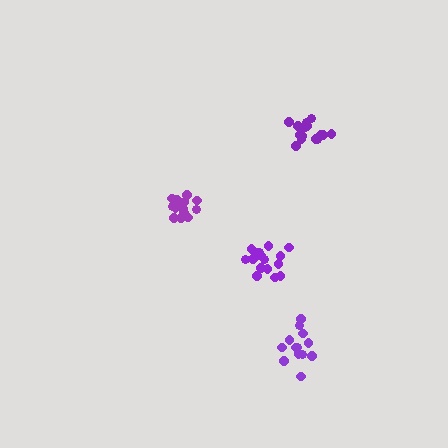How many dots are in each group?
Group 1: 16 dots, Group 2: 17 dots, Group 3: 13 dots, Group 4: 15 dots (61 total).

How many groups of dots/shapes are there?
There are 4 groups.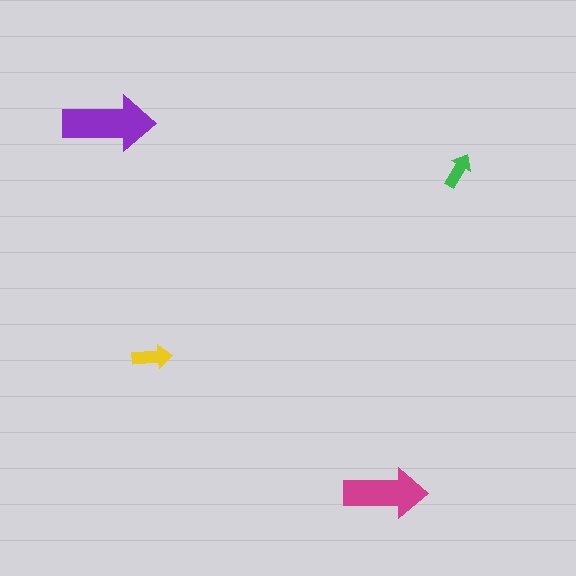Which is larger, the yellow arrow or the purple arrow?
The purple one.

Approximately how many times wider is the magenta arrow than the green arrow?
About 2.5 times wider.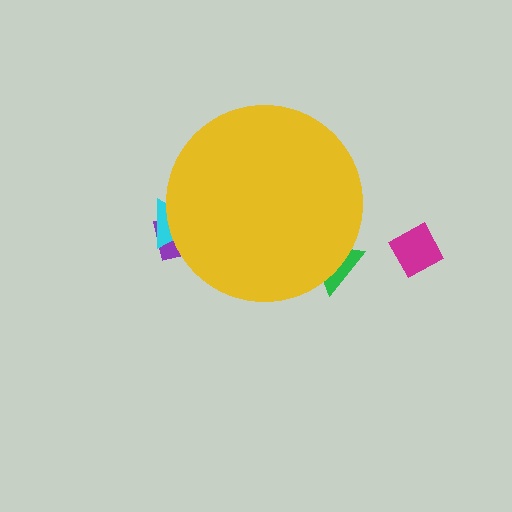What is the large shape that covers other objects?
A yellow circle.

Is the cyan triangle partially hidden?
Yes, the cyan triangle is partially hidden behind the yellow circle.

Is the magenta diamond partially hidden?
No, the magenta diamond is fully visible.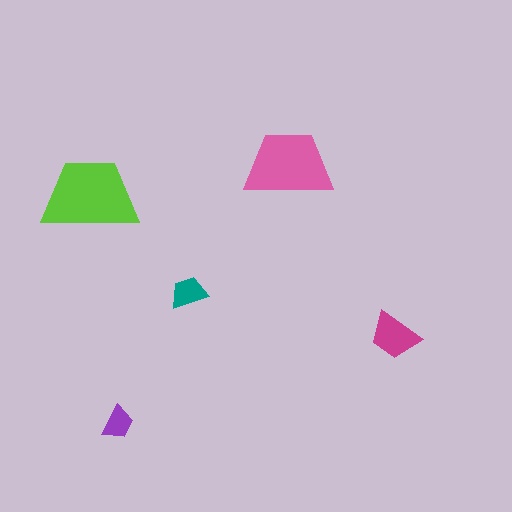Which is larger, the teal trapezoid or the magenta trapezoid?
The magenta one.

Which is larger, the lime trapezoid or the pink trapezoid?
The lime one.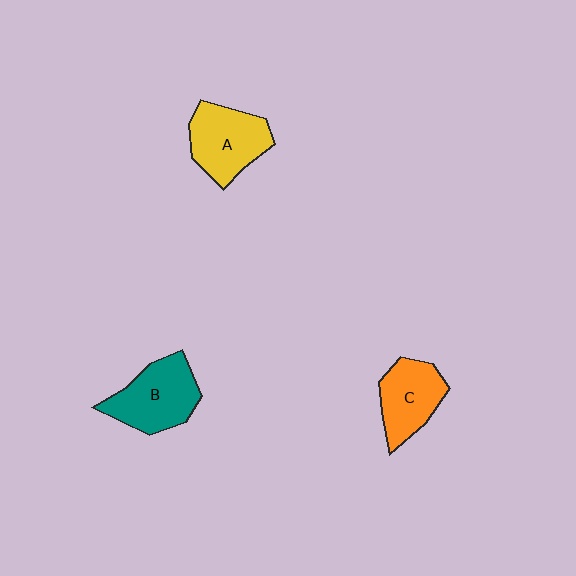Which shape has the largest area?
Shape B (teal).